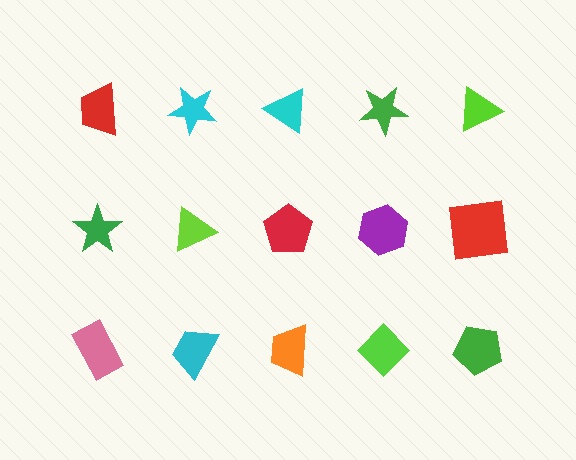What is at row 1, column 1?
A red trapezoid.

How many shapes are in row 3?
5 shapes.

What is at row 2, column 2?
A lime triangle.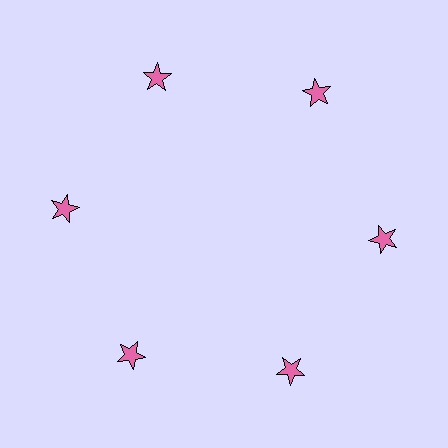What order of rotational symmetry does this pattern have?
This pattern has 6-fold rotational symmetry.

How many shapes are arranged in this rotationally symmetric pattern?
There are 6 shapes, arranged in 6 groups of 1.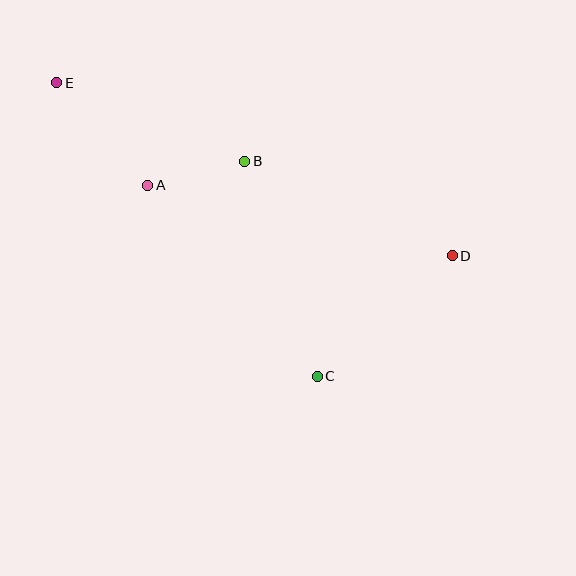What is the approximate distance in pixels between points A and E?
The distance between A and E is approximately 137 pixels.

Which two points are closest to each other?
Points A and B are closest to each other.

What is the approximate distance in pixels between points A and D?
The distance between A and D is approximately 313 pixels.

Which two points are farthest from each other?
Points D and E are farthest from each other.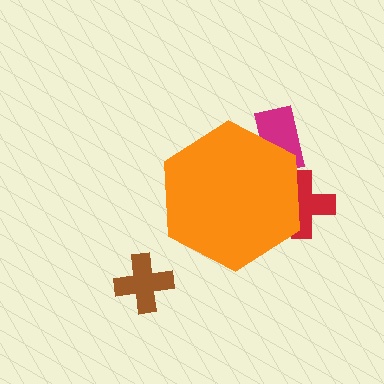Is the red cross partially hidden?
Yes, the red cross is partially hidden behind the orange hexagon.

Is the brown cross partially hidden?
No, the brown cross is fully visible.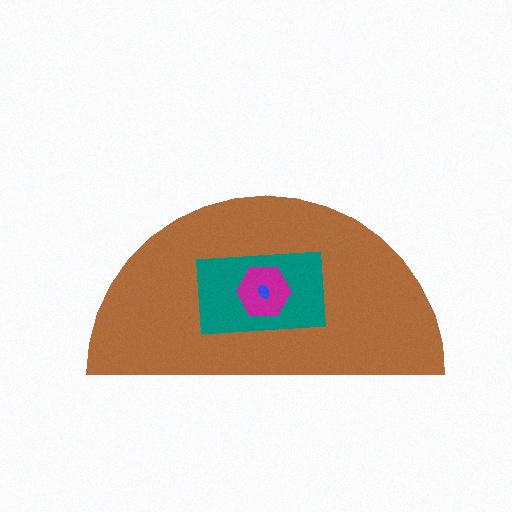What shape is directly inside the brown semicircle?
The teal rectangle.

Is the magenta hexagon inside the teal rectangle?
Yes.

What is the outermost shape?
The brown semicircle.